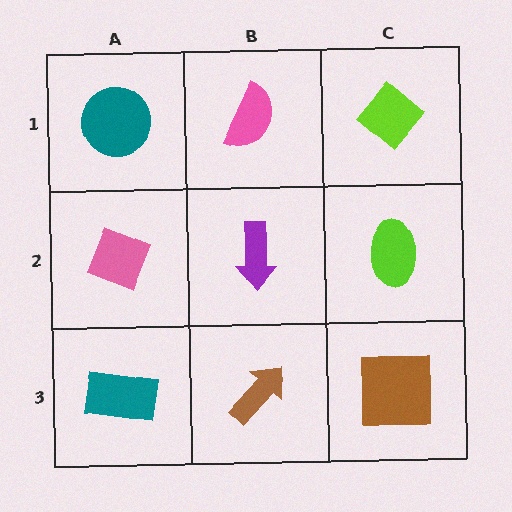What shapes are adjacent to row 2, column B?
A pink semicircle (row 1, column B), a brown arrow (row 3, column B), a pink diamond (row 2, column A), a lime ellipse (row 2, column C).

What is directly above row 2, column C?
A lime diamond.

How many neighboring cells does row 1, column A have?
2.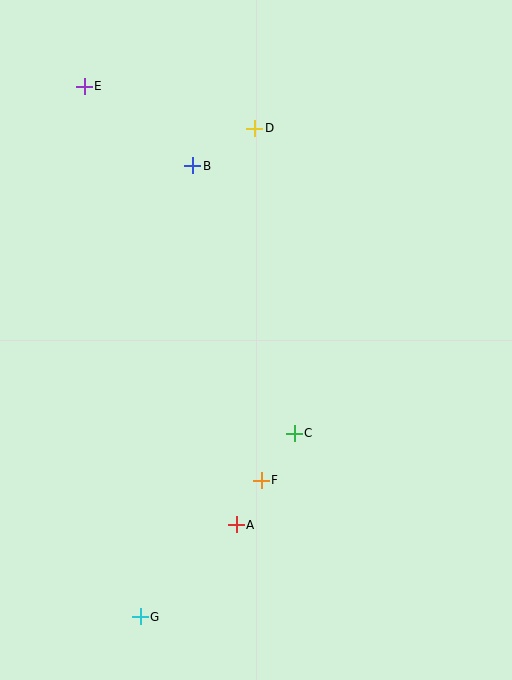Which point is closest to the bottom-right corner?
Point A is closest to the bottom-right corner.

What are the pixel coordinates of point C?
Point C is at (294, 433).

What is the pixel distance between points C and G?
The distance between C and G is 240 pixels.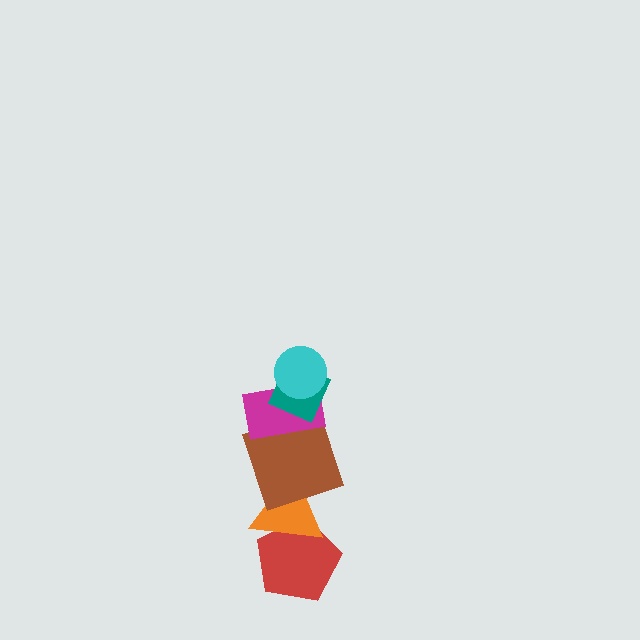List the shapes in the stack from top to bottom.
From top to bottom: the cyan circle, the teal diamond, the magenta rectangle, the brown square, the orange triangle, the red pentagon.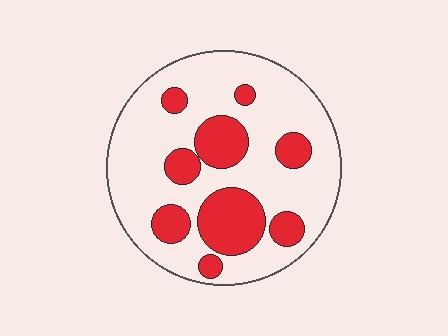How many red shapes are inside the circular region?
9.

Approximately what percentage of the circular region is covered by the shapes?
Approximately 25%.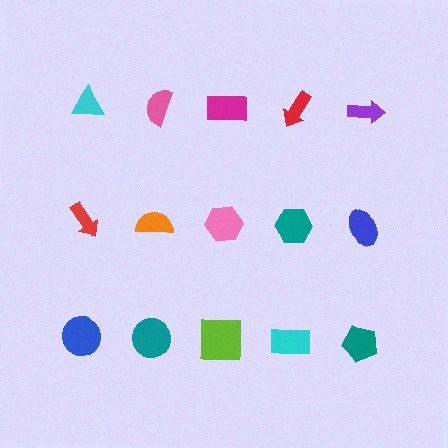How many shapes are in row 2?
5 shapes.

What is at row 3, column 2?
A teal circle.